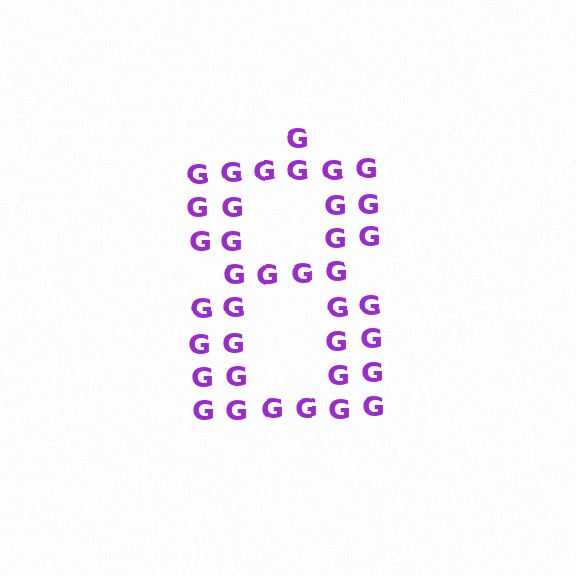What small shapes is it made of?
It is made of small letter G's.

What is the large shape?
The large shape is the digit 8.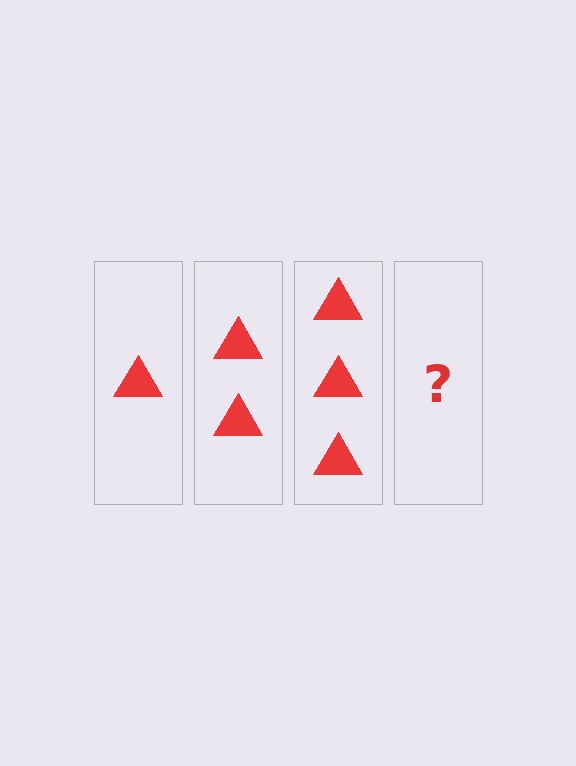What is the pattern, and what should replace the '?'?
The pattern is that each step adds one more triangle. The '?' should be 4 triangles.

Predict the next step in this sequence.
The next step is 4 triangles.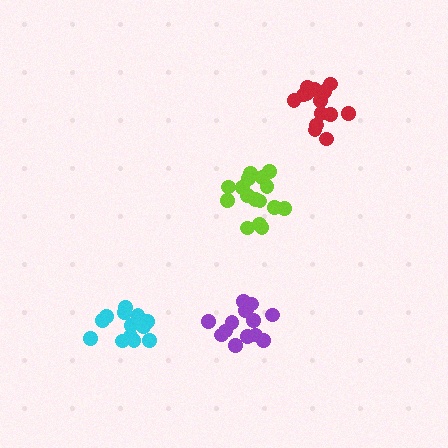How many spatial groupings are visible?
There are 4 spatial groupings.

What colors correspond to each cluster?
The clusters are colored: cyan, red, purple, lime.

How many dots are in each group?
Group 1: 13 dots, Group 2: 14 dots, Group 3: 14 dots, Group 4: 16 dots (57 total).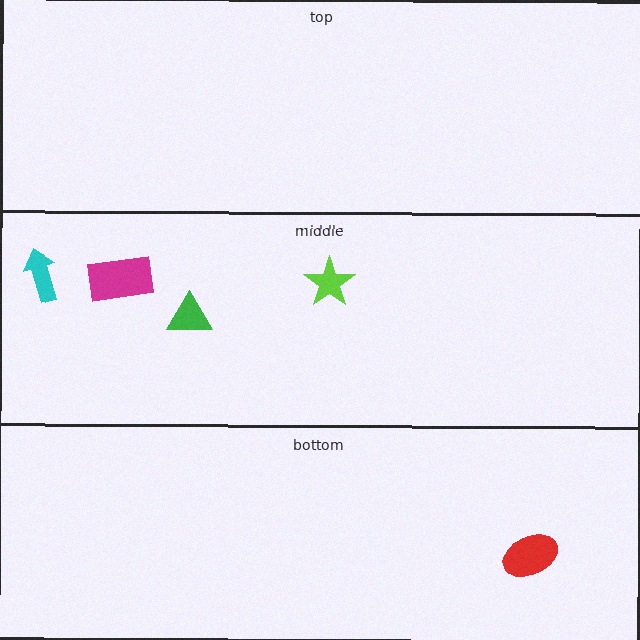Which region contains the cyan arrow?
The middle region.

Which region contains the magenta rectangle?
The middle region.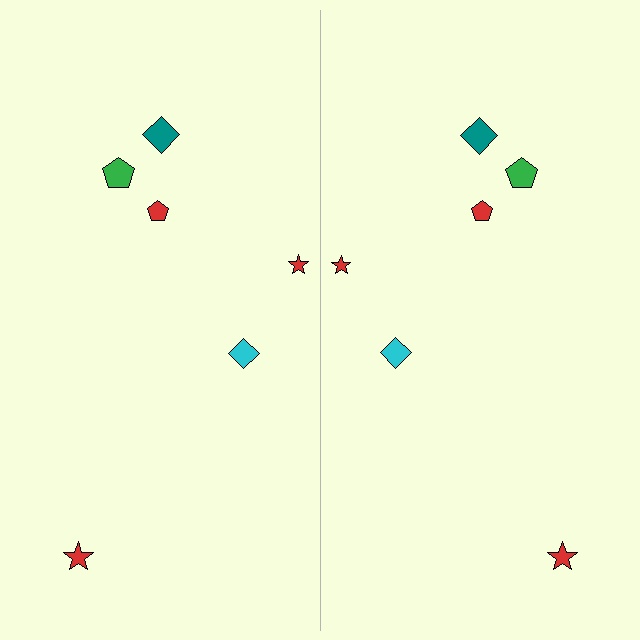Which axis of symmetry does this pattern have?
The pattern has a vertical axis of symmetry running through the center of the image.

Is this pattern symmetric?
Yes, this pattern has bilateral (reflection) symmetry.